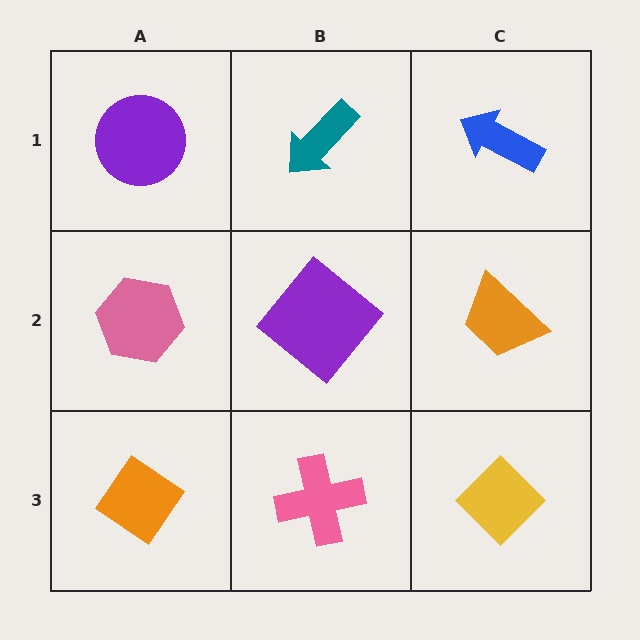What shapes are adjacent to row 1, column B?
A purple diamond (row 2, column B), a purple circle (row 1, column A), a blue arrow (row 1, column C).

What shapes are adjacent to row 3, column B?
A purple diamond (row 2, column B), an orange diamond (row 3, column A), a yellow diamond (row 3, column C).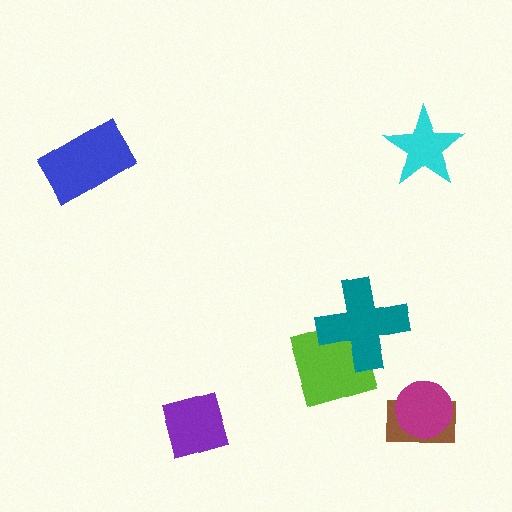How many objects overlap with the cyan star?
0 objects overlap with the cyan star.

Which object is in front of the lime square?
The teal cross is in front of the lime square.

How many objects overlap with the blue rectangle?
0 objects overlap with the blue rectangle.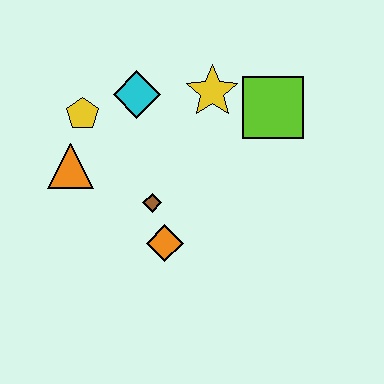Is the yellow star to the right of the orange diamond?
Yes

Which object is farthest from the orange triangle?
The lime square is farthest from the orange triangle.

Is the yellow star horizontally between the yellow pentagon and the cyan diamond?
No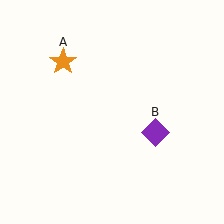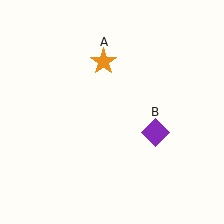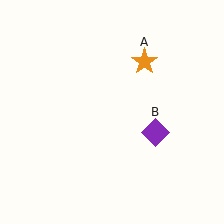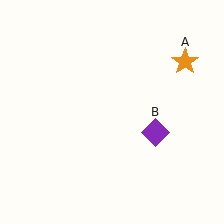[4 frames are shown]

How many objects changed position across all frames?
1 object changed position: orange star (object A).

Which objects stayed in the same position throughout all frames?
Purple diamond (object B) remained stationary.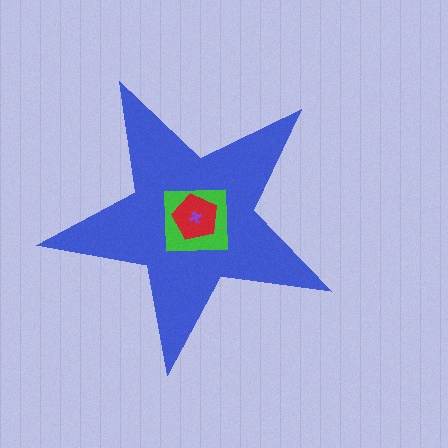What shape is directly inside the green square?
The red pentagon.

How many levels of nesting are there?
4.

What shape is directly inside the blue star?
The green square.